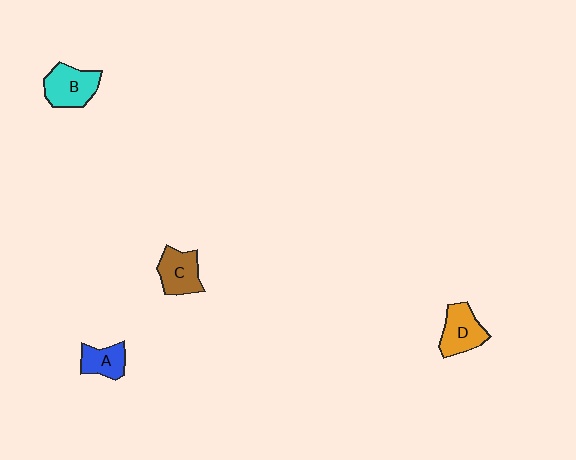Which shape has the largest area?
Shape B (cyan).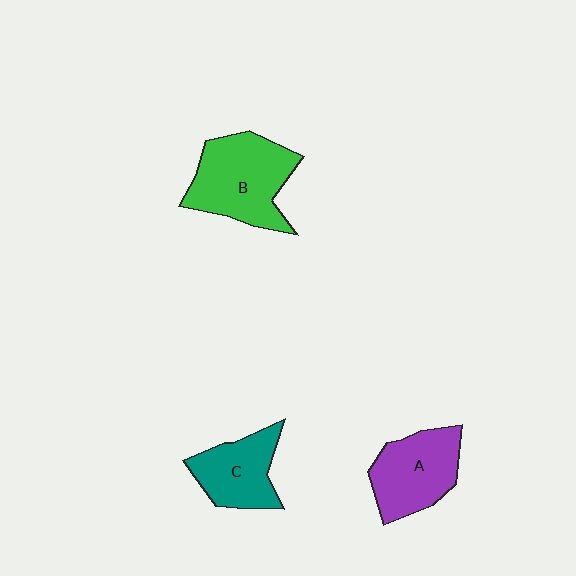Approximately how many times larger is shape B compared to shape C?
Approximately 1.5 times.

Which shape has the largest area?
Shape B (green).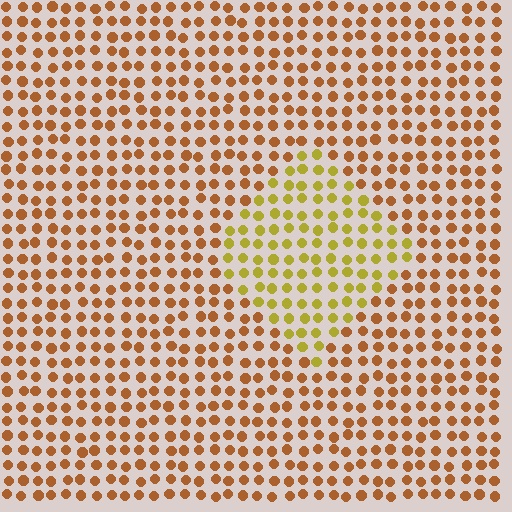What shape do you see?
I see a diamond.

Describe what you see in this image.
The image is filled with small brown elements in a uniform arrangement. A diamond-shaped region is visible where the elements are tinted to a slightly different hue, forming a subtle color boundary.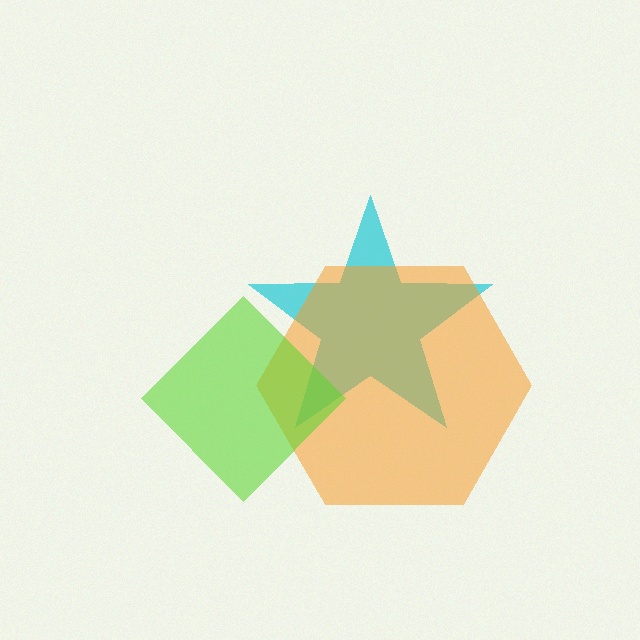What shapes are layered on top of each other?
The layered shapes are: a cyan star, an orange hexagon, a lime diamond.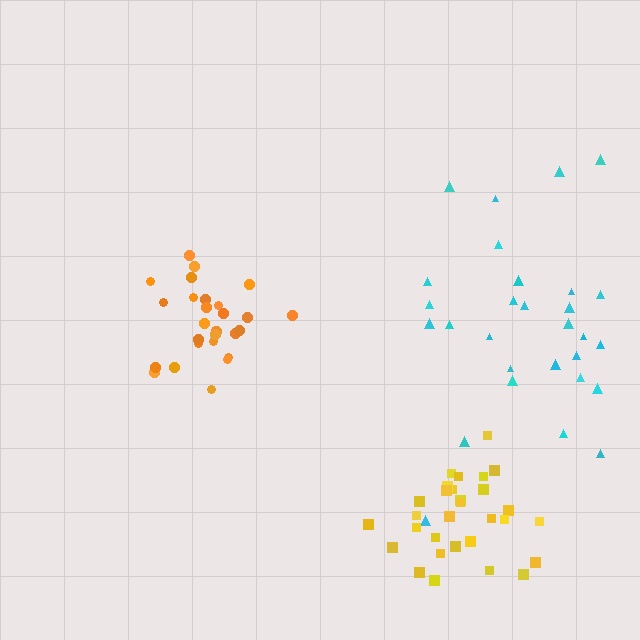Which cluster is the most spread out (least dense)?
Cyan.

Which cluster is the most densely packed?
Orange.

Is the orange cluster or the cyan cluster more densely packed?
Orange.